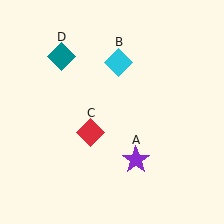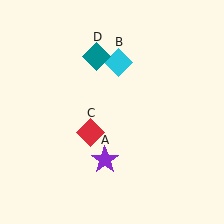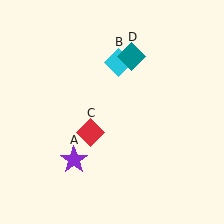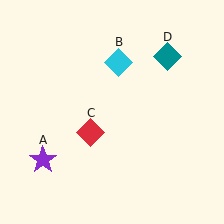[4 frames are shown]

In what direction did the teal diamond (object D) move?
The teal diamond (object D) moved right.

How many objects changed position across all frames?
2 objects changed position: purple star (object A), teal diamond (object D).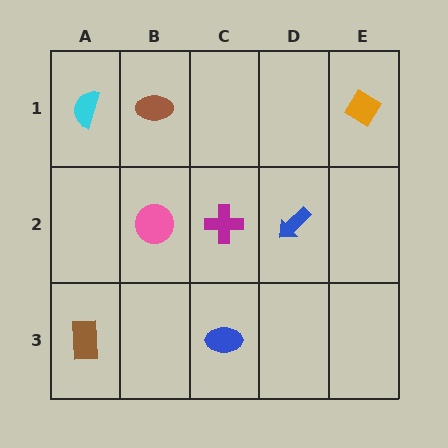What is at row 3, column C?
A blue ellipse.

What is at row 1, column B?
A brown ellipse.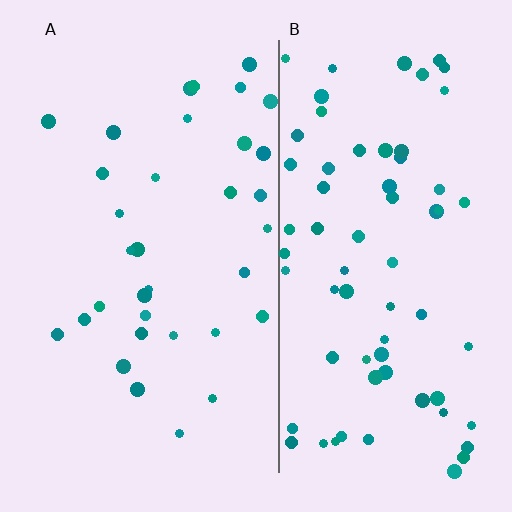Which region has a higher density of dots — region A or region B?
B (the right).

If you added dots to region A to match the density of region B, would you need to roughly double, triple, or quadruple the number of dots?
Approximately double.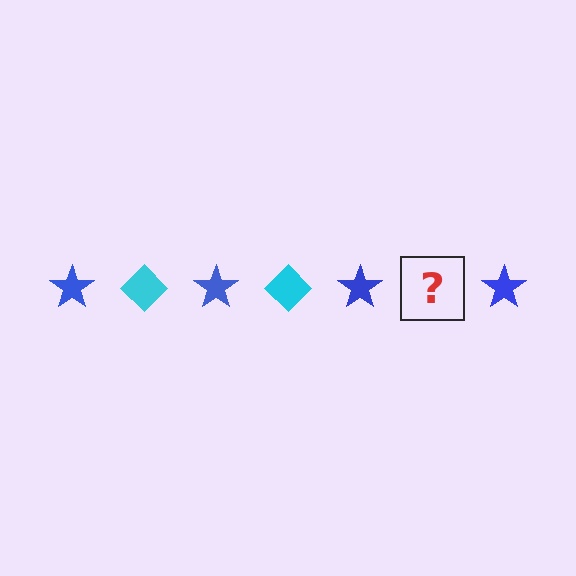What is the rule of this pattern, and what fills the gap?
The rule is that the pattern alternates between blue star and cyan diamond. The gap should be filled with a cyan diamond.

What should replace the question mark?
The question mark should be replaced with a cyan diamond.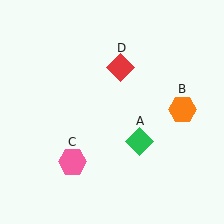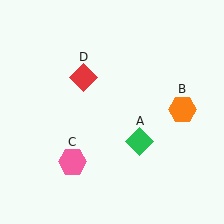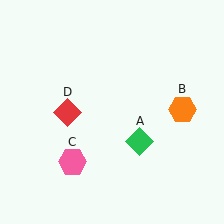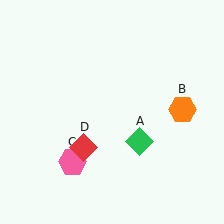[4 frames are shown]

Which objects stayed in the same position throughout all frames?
Green diamond (object A) and orange hexagon (object B) and pink hexagon (object C) remained stationary.